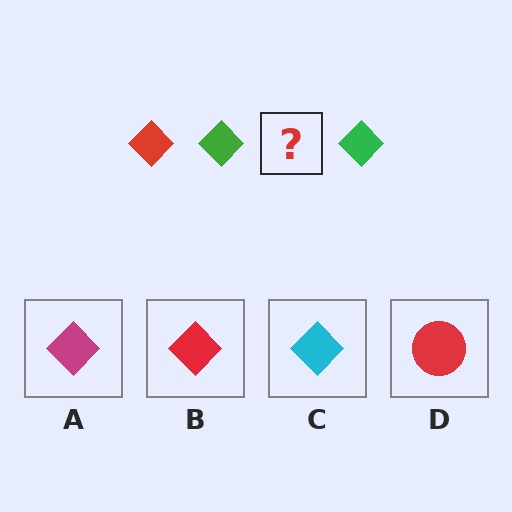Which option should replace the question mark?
Option B.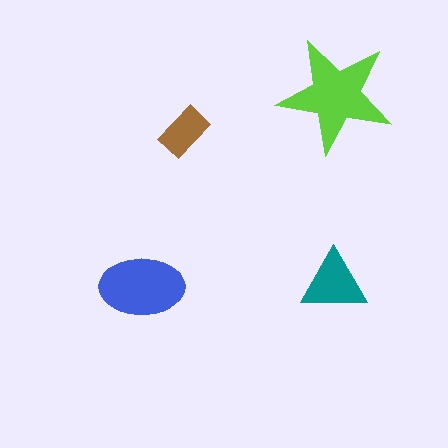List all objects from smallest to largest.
The brown rectangle, the teal triangle, the blue ellipse, the lime star.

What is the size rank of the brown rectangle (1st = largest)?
4th.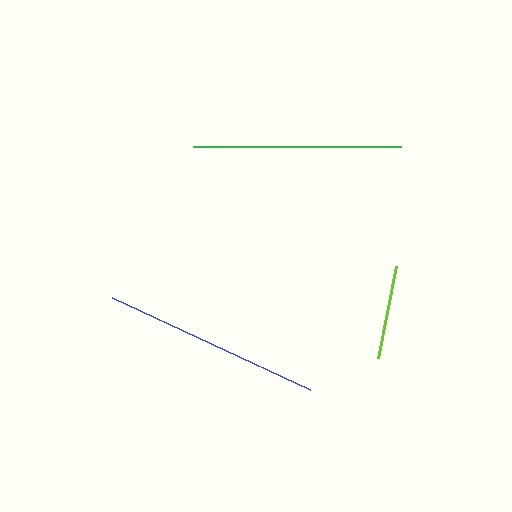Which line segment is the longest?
The blue line is the longest at approximately 219 pixels.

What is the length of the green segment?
The green segment is approximately 208 pixels long.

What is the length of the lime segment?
The lime segment is approximately 94 pixels long.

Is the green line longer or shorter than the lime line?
The green line is longer than the lime line.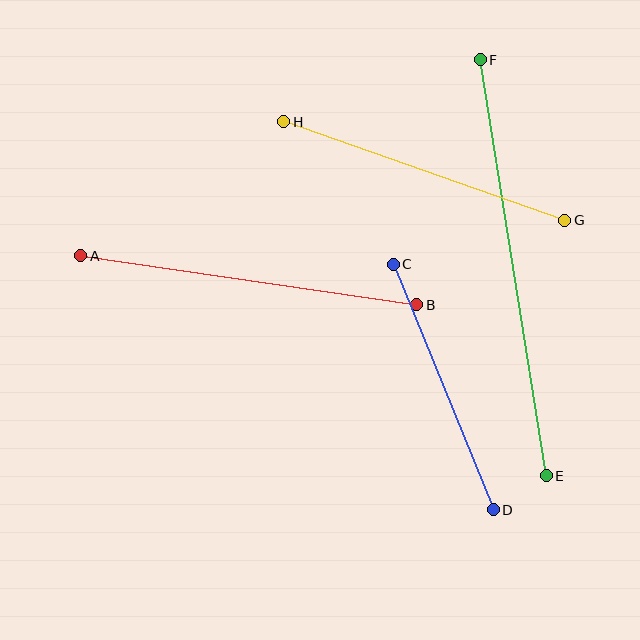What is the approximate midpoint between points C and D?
The midpoint is at approximately (443, 387) pixels.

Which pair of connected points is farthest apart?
Points E and F are farthest apart.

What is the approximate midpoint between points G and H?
The midpoint is at approximately (424, 171) pixels.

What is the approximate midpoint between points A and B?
The midpoint is at approximately (249, 280) pixels.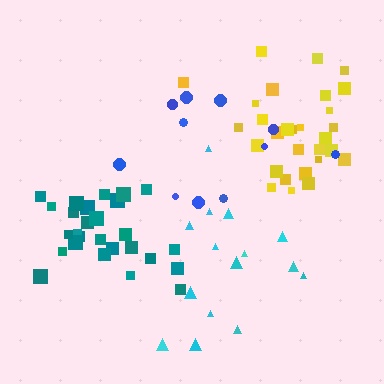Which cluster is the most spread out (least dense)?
Blue.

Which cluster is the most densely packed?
Teal.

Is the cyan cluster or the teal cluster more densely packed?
Teal.